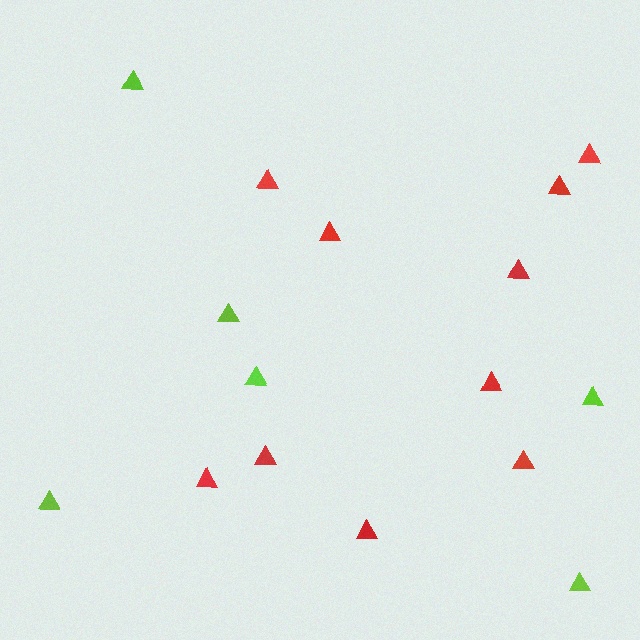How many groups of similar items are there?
There are 2 groups: one group of red triangles (10) and one group of lime triangles (6).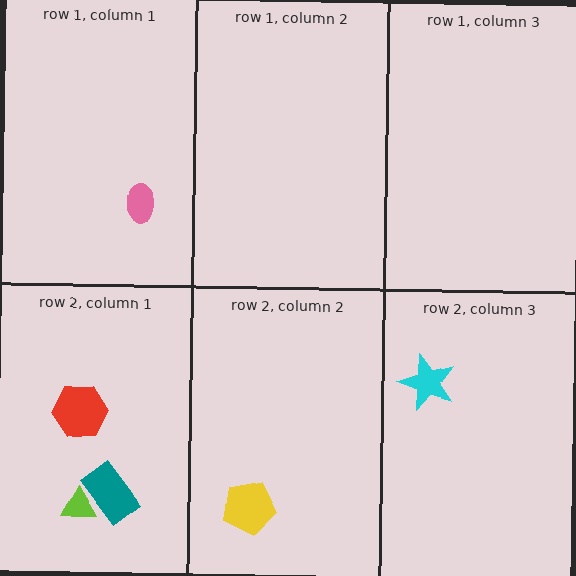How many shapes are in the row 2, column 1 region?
3.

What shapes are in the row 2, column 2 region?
The yellow pentagon.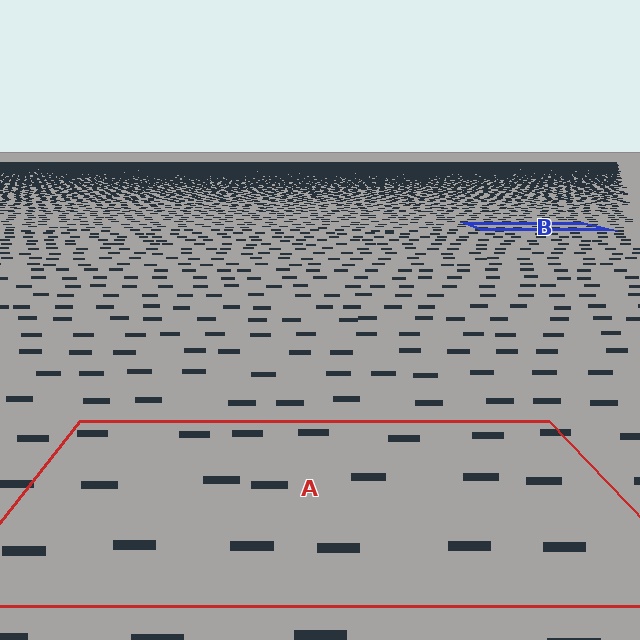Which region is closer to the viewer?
Region A is closer. The texture elements there are larger and more spread out.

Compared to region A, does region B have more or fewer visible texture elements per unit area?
Region B has more texture elements per unit area — they are packed more densely because it is farther away.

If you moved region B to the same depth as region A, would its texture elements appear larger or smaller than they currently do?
They would appear larger. At a closer depth, the same texture elements are projected at a bigger on-screen size.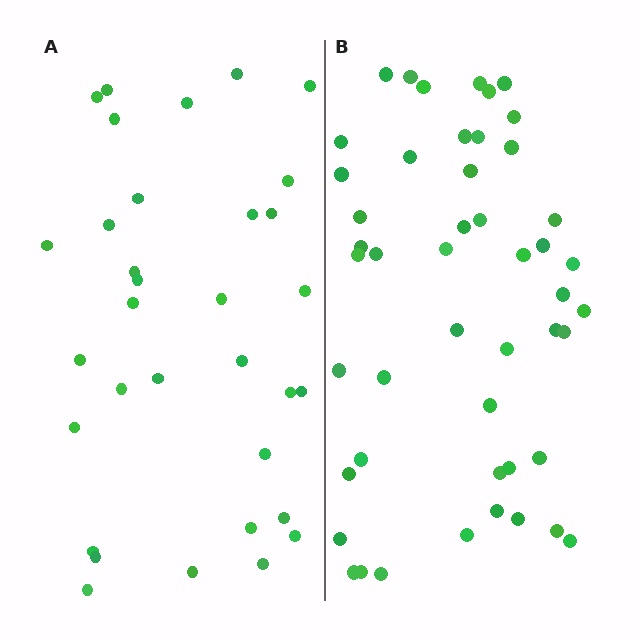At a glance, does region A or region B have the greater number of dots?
Region B (the right region) has more dots.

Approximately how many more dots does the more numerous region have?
Region B has approximately 15 more dots than region A.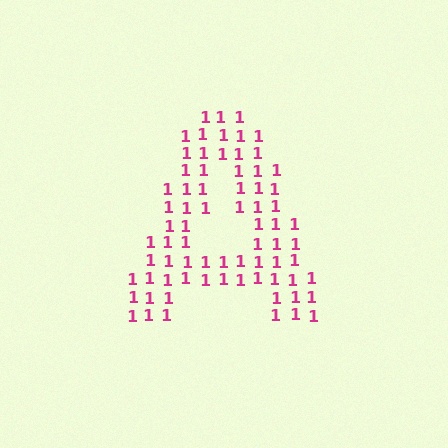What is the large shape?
The large shape is the letter A.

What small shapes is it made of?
It is made of small digit 1's.